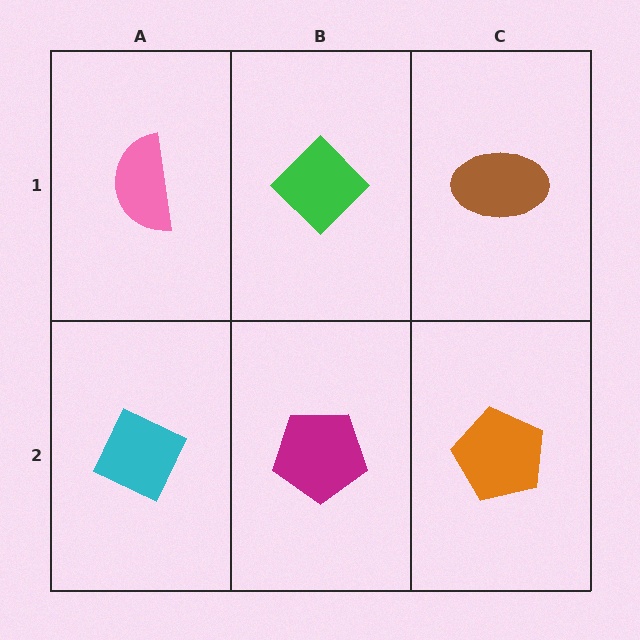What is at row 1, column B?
A green diamond.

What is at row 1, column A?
A pink semicircle.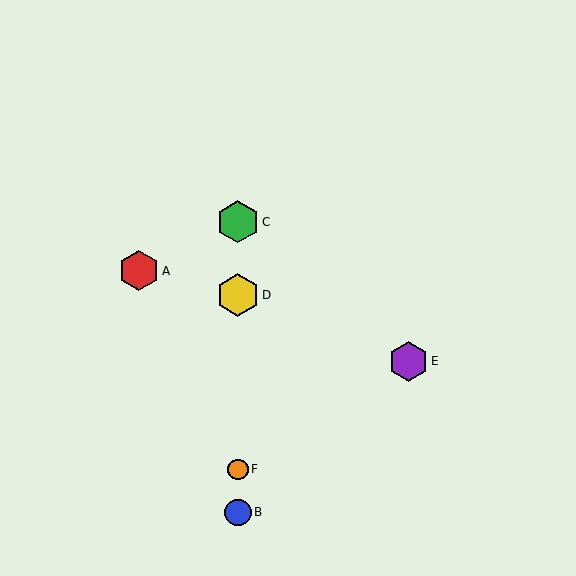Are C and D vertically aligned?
Yes, both are at x≈238.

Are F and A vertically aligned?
No, F is at x≈238 and A is at x≈139.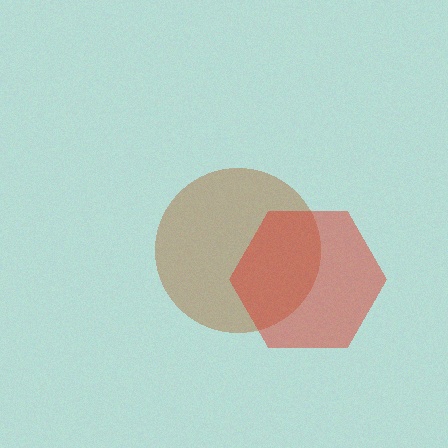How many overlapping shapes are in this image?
There are 2 overlapping shapes in the image.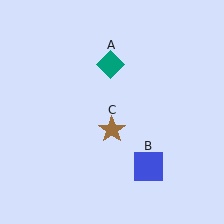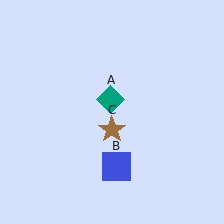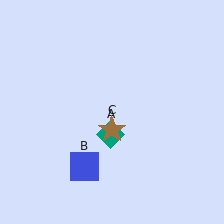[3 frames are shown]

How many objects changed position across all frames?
2 objects changed position: teal diamond (object A), blue square (object B).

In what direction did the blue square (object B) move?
The blue square (object B) moved left.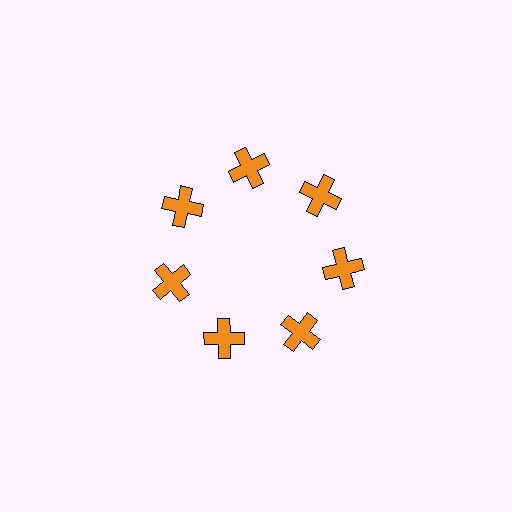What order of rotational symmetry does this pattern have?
This pattern has 7-fold rotational symmetry.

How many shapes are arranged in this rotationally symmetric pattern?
There are 7 shapes, arranged in 7 groups of 1.